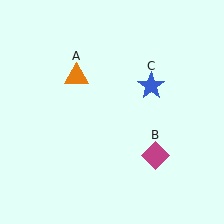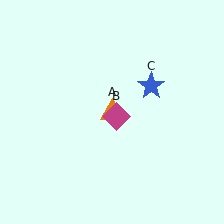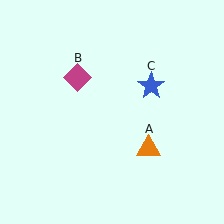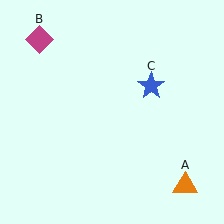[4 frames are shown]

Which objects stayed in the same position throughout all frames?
Blue star (object C) remained stationary.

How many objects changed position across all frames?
2 objects changed position: orange triangle (object A), magenta diamond (object B).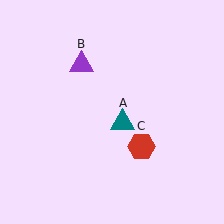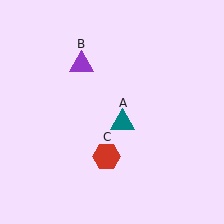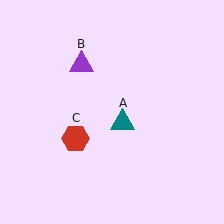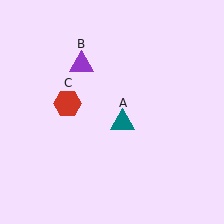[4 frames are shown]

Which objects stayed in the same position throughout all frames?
Teal triangle (object A) and purple triangle (object B) remained stationary.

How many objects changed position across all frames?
1 object changed position: red hexagon (object C).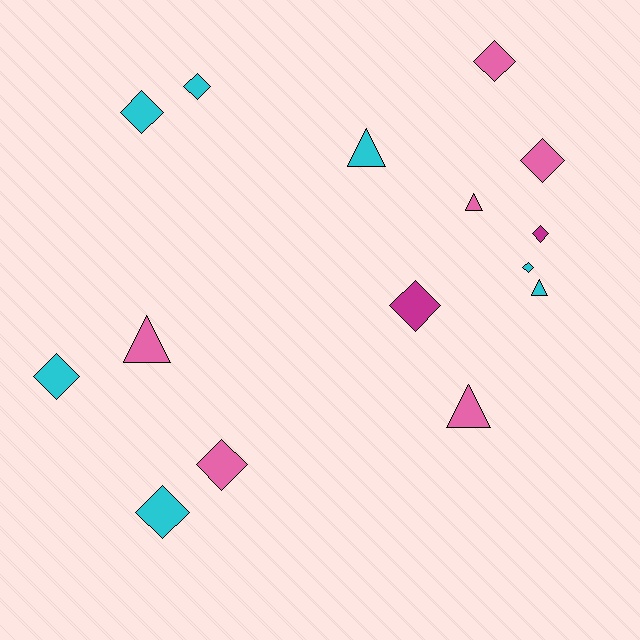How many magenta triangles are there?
There are no magenta triangles.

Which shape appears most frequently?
Diamond, with 10 objects.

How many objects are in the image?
There are 15 objects.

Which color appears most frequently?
Cyan, with 7 objects.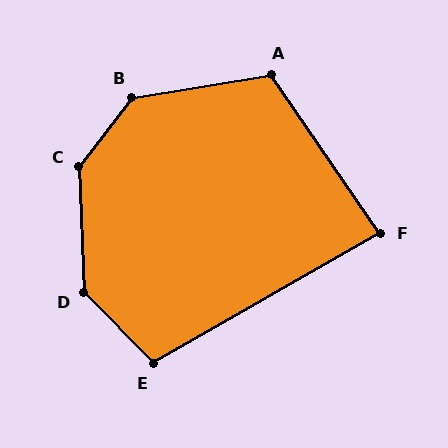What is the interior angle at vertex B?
Approximately 137 degrees (obtuse).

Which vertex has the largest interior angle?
C, at approximately 140 degrees.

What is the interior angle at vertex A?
Approximately 115 degrees (obtuse).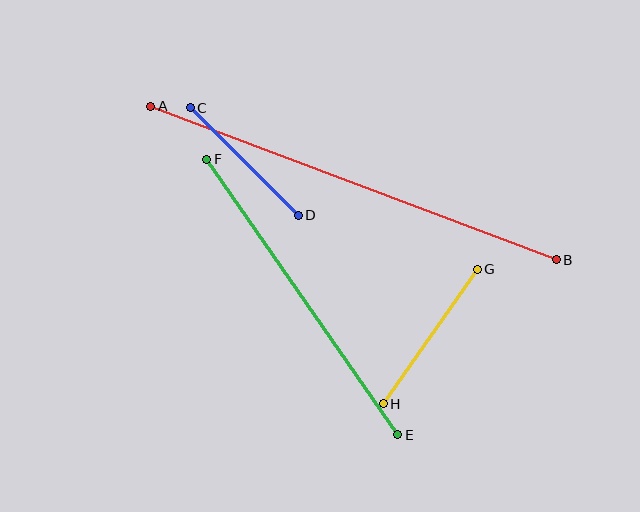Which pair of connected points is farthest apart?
Points A and B are farthest apart.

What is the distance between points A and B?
The distance is approximately 434 pixels.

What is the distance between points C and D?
The distance is approximately 152 pixels.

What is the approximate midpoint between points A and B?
The midpoint is at approximately (353, 183) pixels.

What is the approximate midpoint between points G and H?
The midpoint is at approximately (430, 337) pixels.